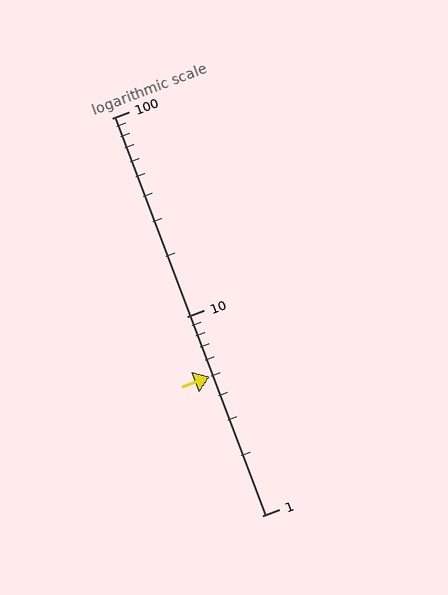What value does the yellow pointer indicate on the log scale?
The pointer indicates approximately 5.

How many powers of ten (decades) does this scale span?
The scale spans 2 decades, from 1 to 100.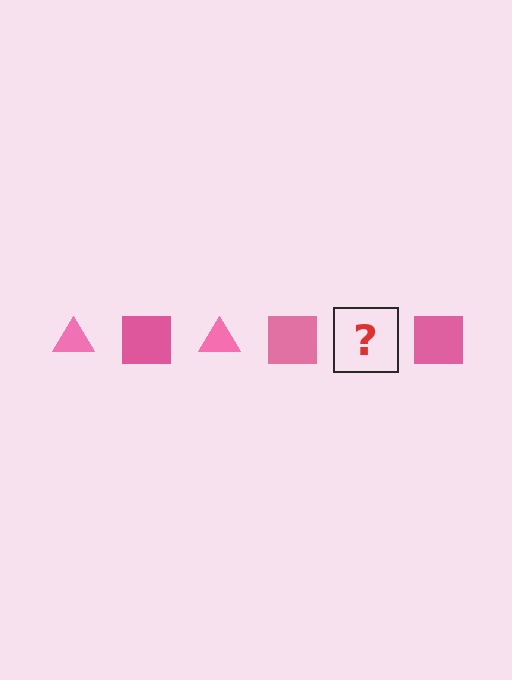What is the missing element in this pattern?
The missing element is a pink triangle.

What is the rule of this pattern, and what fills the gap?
The rule is that the pattern cycles through triangle, square shapes in pink. The gap should be filled with a pink triangle.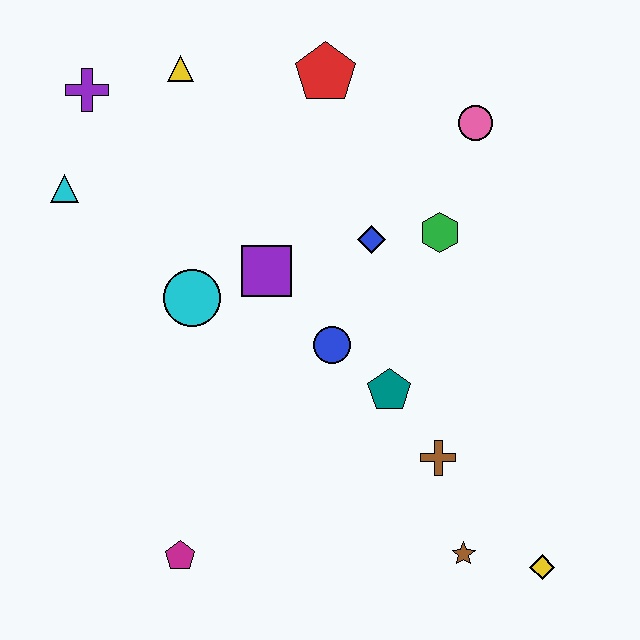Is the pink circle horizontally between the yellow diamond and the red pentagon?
Yes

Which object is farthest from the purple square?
The yellow diamond is farthest from the purple square.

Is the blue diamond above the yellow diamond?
Yes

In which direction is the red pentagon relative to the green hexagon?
The red pentagon is above the green hexagon.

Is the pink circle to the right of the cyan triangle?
Yes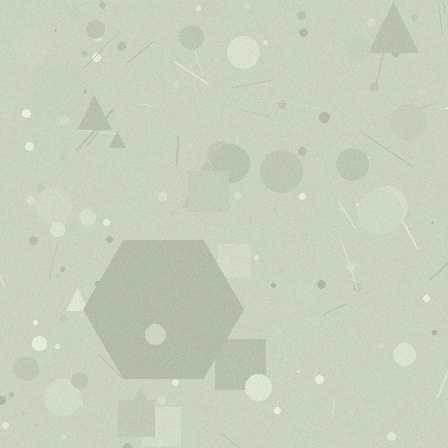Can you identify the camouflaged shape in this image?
The camouflaged shape is a hexagon.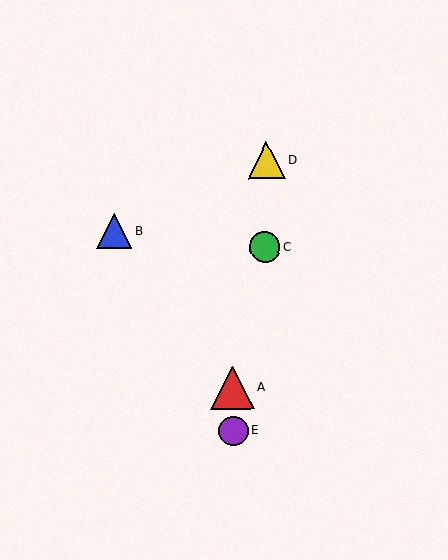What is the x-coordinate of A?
Object A is at x≈233.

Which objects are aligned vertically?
Objects A, E are aligned vertically.